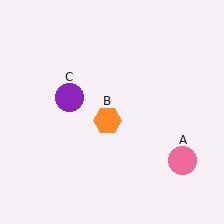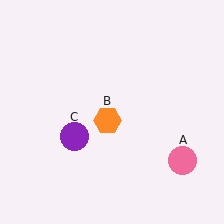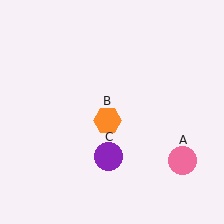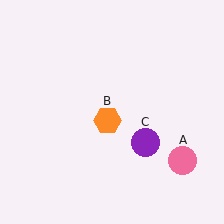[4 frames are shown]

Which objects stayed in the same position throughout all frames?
Pink circle (object A) and orange hexagon (object B) remained stationary.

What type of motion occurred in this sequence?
The purple circle (object C) rotated counterclockwise around the center of the scene.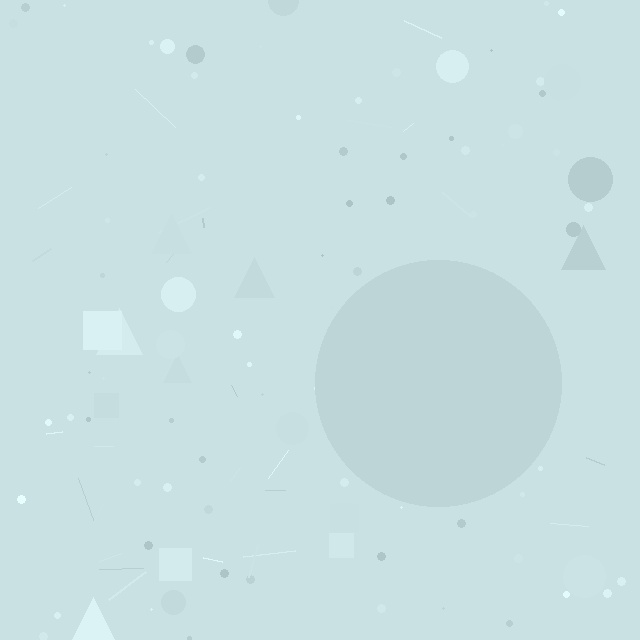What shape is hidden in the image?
A circle is hidden in the image.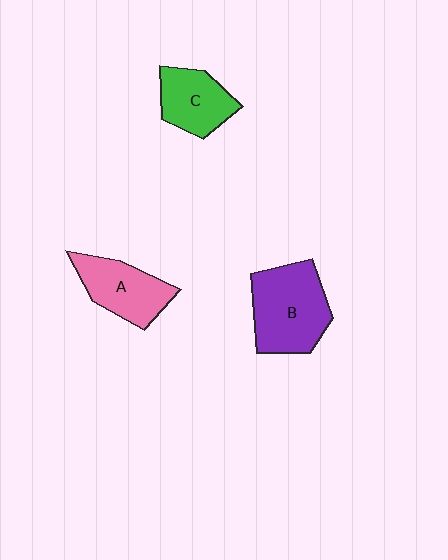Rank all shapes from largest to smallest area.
From largest to smallest: B (purple), A (pink), C (green).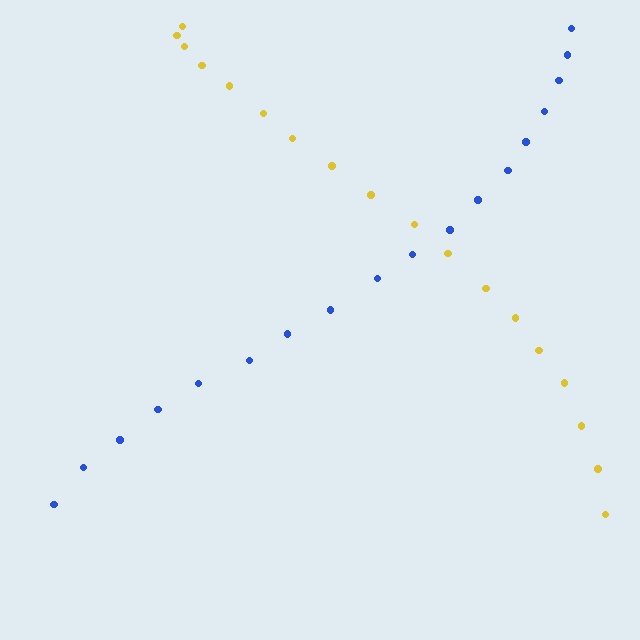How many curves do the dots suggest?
There are 2 distinct paths.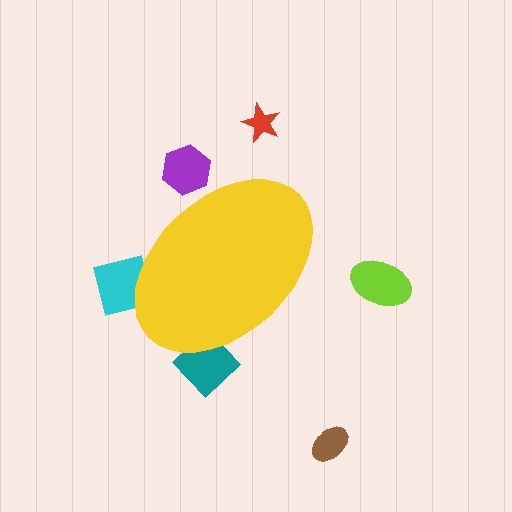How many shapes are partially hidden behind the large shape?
3 shapes are partially hidden.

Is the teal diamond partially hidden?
Yes, the teal diamond is partially hidden behind the yellow ellipse.